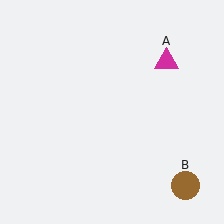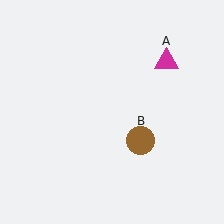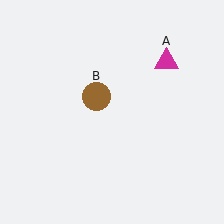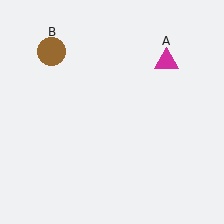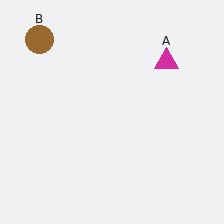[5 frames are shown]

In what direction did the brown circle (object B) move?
The brown circle (object B) moved up and to the left.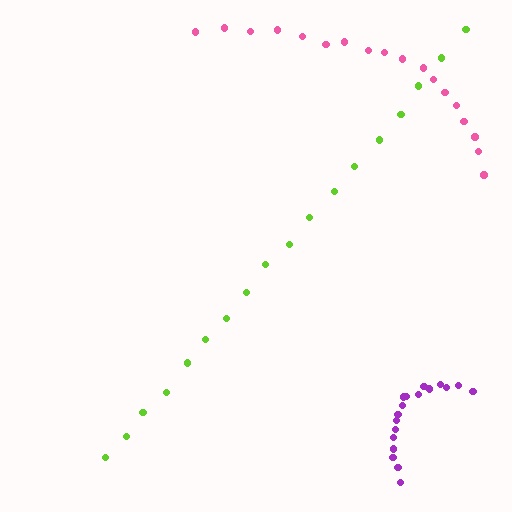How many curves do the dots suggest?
There are 3 distinct paths.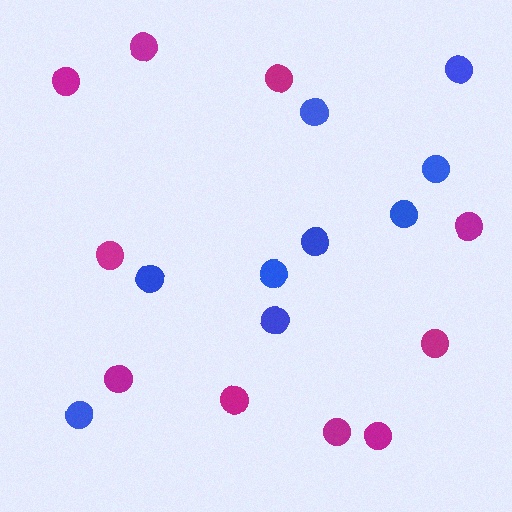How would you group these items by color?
There are 2 groups: one group of blue circles (9) and one group of magenta circles (10).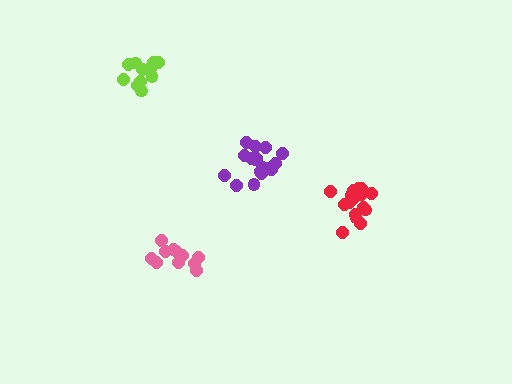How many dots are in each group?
Group 1: 11 dots, Group 2: 17 dots, Group 3: 11 dots, Group 4: 16 dots (55 total).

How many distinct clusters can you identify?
There are 4 distinct clusters.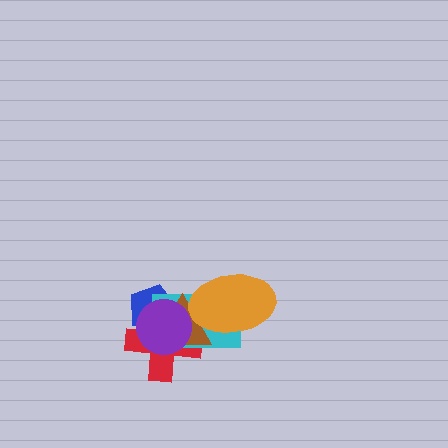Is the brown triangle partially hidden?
Yes, it is partially covered by another shape.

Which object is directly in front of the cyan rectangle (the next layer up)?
The brown triangle is directly in front of the cyan rectangle.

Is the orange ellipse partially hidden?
No, no other shape covers it.